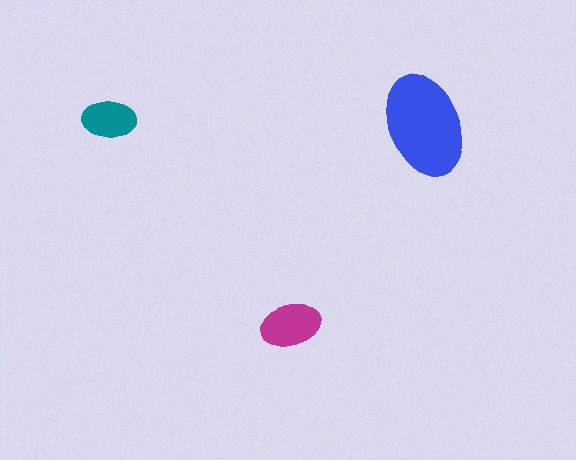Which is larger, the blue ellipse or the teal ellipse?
The blue one.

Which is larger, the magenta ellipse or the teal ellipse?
The magenta one.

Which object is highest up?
The teal ellipse is topmost.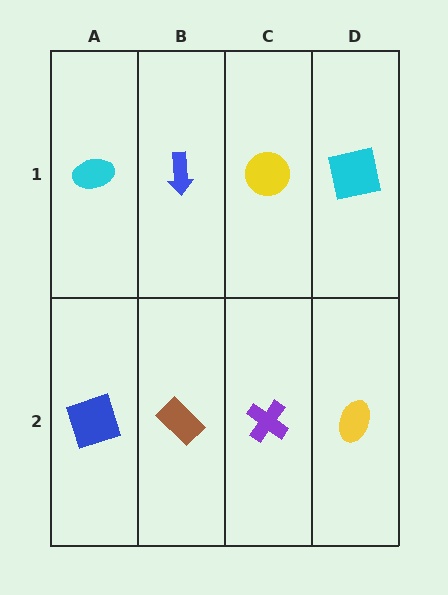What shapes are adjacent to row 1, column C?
A purple cross (row 2, column C), a blue arrow (row 1, column B), a cyan square (row 1, column D).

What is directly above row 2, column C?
A yellow circle.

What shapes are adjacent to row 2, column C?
A yellow circle (row 1, column C), a brown rectangle (row 2, column B), a yellow ellipse (row 2, column D).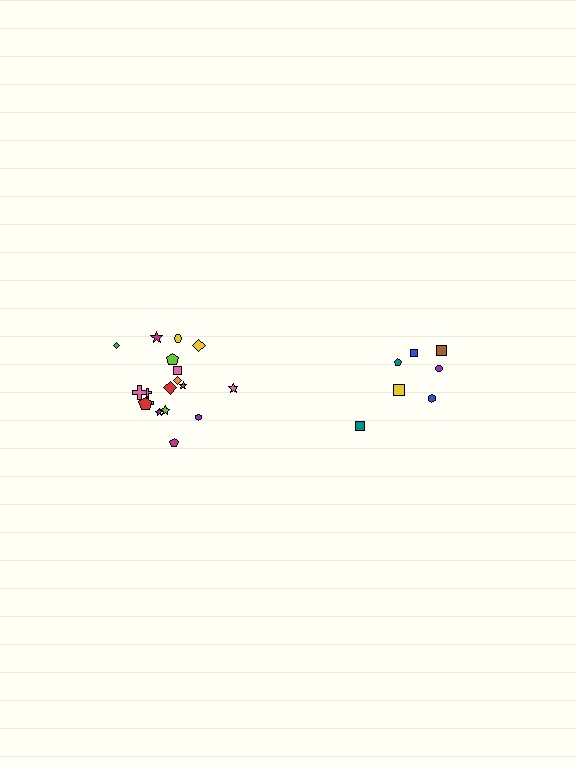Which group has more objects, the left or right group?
The left group.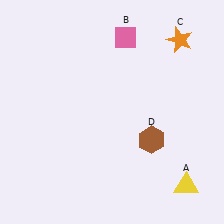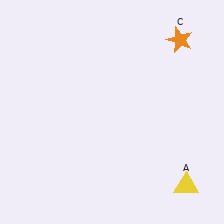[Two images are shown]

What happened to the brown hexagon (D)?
The brown hexagon (D) was removed in Image 2. It was in the bottom-right area of Image 1.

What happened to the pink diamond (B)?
The pink diamond (B) was removed in Image 2. It was in the top-right area of Image 1.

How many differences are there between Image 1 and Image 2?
There are 2 differences between the two images.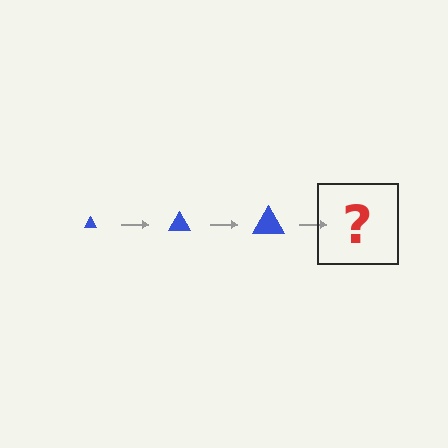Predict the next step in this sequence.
The next step is a blue triangle, larger than the previous one.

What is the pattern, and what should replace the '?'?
The pattern is that the triangle gets progressively larger each step. The '?' should be a blue triangle, larger than the previous one.